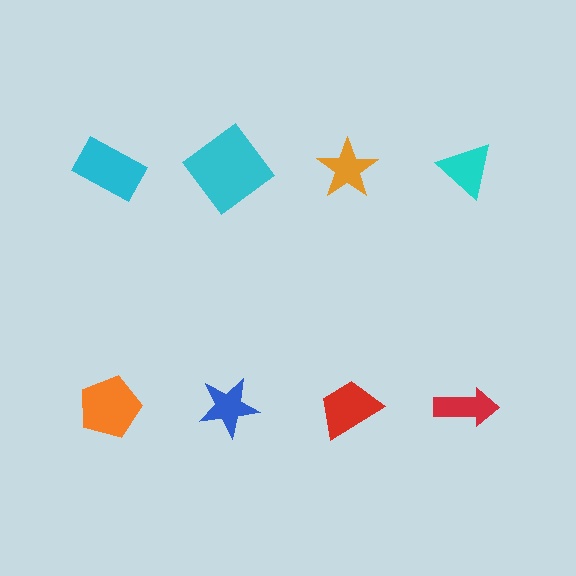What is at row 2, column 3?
A red trapezoid.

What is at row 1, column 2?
A cyan diamond.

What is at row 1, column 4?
A cyan triangle.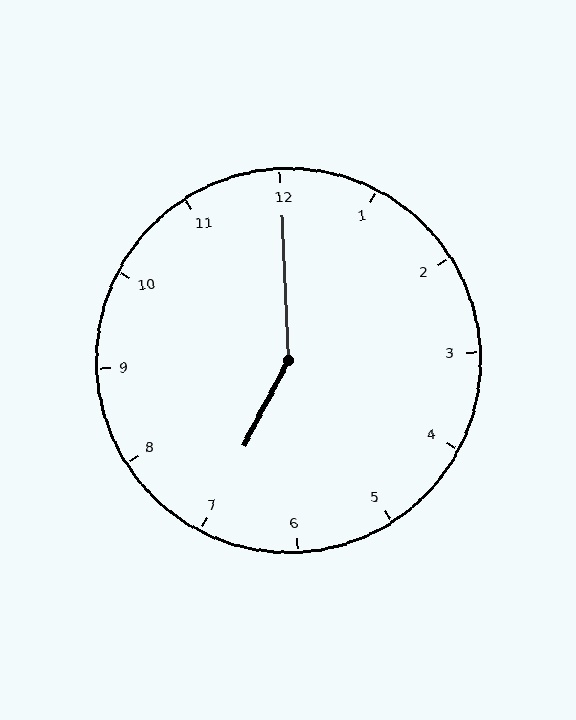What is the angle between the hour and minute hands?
Approximately 150 degrees.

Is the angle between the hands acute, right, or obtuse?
It is obtuse.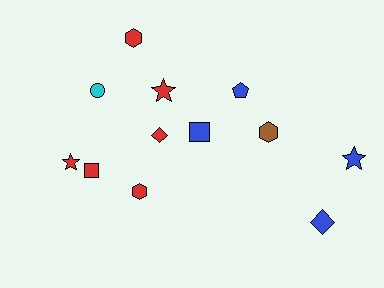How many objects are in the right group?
There are 5 objects.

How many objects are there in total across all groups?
There are 12 objects.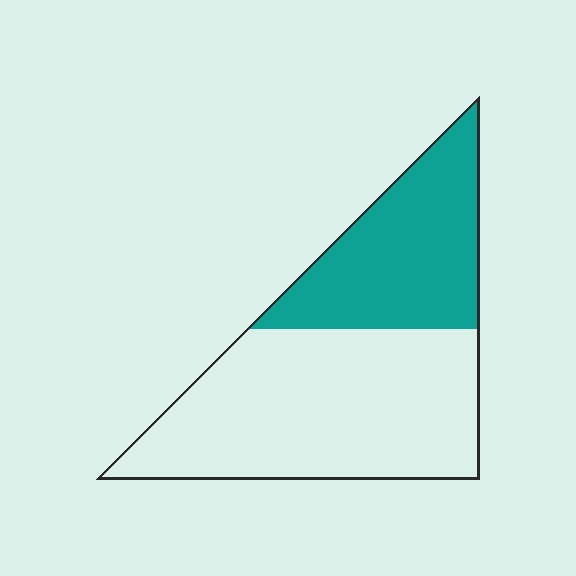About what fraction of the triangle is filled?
About three eighths (3/8).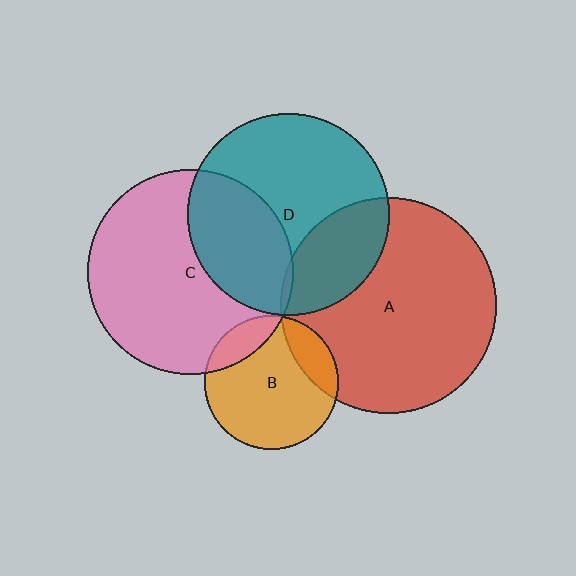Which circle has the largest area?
Circle A (red).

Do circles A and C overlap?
Yes.